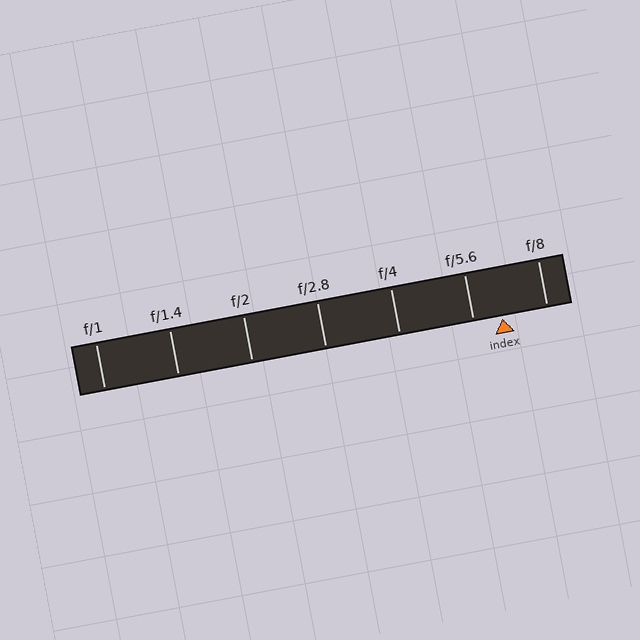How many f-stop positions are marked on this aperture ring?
There are 7 f-stop positions marked.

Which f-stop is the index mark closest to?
The index mark is closest to f/5.6.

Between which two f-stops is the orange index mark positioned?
The index mark is between f/5.6 and f/8.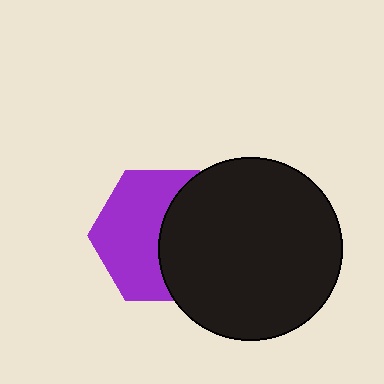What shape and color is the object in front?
The object in front is a black circle.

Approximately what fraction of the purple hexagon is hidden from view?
Roughly 45% of the purple hexagon is hidden behind the black circle.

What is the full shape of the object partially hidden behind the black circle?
The partially hidden object is a purple hexagon.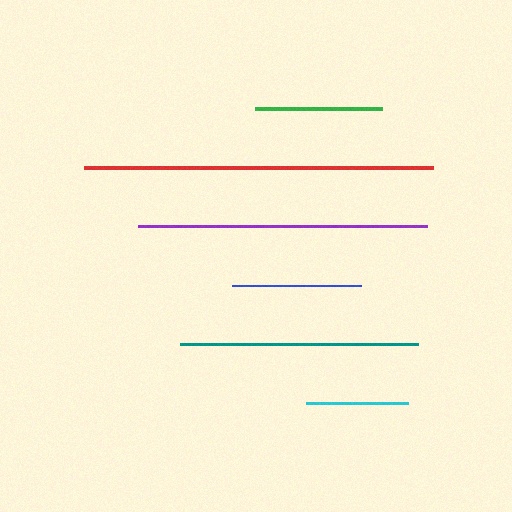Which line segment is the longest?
The red line is the longest at approximately 350 pixels.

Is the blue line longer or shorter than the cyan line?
The blue line is longer than the cyan line.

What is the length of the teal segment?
The teal segment is approximately 237 pixels long.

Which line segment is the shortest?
The cyan line is the shortest at approximately 102 pixels.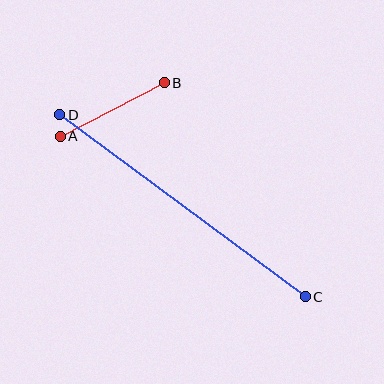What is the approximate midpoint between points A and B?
The midpoint is at approximately (112, 110) pixels.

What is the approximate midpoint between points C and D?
The midpoint is at approximately (183, 206) pixels.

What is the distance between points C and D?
The distance is approximately 306 pixels.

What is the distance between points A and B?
The distance is approximately 117 pixels.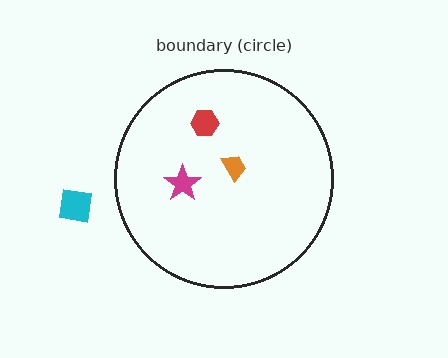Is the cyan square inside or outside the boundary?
Outside.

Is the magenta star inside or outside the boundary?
Inside.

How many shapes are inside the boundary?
3 inside, 1 outside.